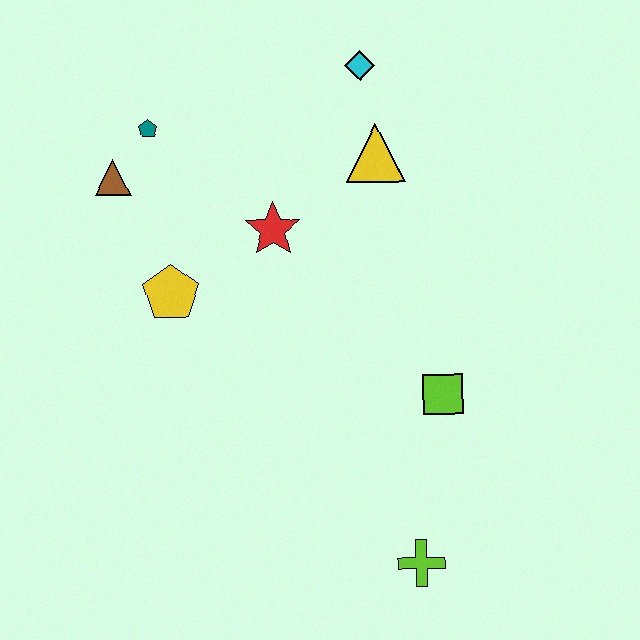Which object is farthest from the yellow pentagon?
The lime cross is farthest from the yellow pentagon.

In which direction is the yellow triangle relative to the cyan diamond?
The yellow triangle is below the cyan diamond.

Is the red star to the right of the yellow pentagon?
Yes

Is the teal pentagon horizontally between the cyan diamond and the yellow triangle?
No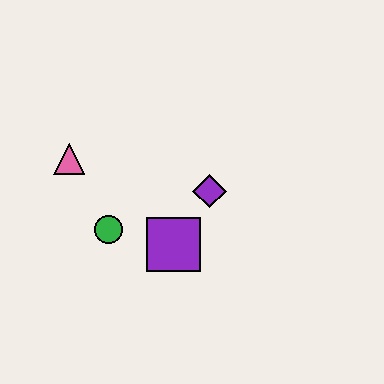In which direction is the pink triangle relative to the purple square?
The pink triangle is to the left of the purple square.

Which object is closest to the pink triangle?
The green circle is closest to the pink triangle.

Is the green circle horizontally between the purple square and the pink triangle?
Yes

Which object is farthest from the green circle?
The purple diamond is farthest from the green circle.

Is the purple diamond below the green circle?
No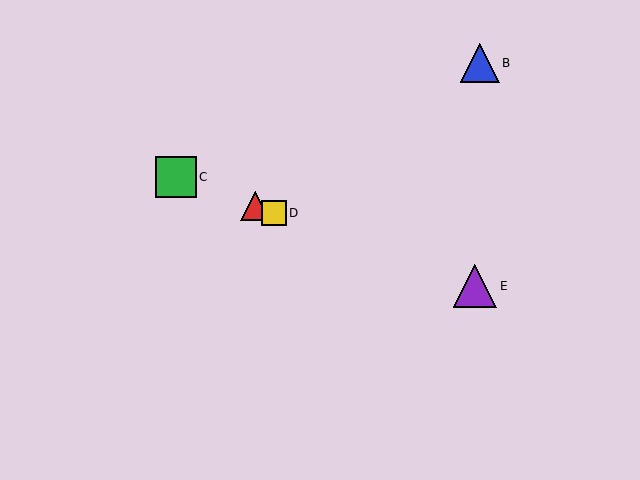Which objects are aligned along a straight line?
Objects A, C, D, E are aligned along a straight line.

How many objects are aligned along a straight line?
4 objects (A, C, D, E) are aligned along a straight line.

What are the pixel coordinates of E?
Object E is at (475, 286).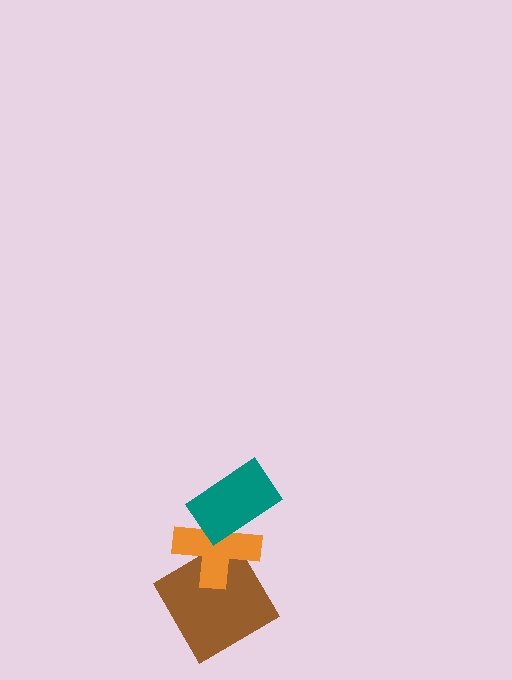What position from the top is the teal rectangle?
The teal rectangle is 1st from the top.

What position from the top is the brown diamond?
The brown diamond is 3rd from the top.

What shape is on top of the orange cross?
The teal rectangle is on top of the orange cross.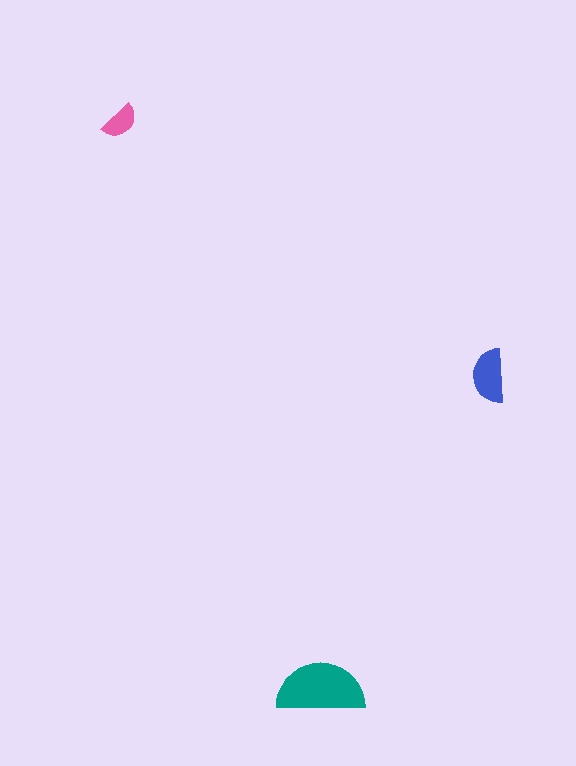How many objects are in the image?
There are 3 objects in the image.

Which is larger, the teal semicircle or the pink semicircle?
The teal one.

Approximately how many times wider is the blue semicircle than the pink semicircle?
About 1.5 times wider.